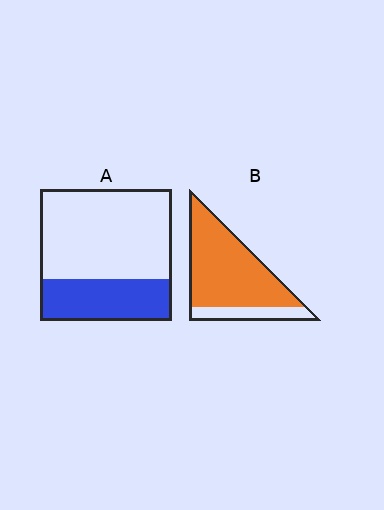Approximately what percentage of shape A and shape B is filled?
A is approximately 30% and B is approximately 80%.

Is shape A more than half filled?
No.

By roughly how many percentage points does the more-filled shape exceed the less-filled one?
By roughly 50 percentage points (B over A).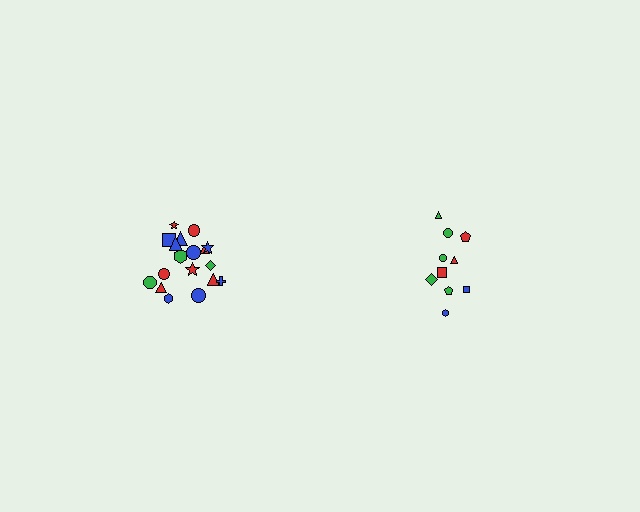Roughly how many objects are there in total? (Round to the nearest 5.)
Roughly 30 objects in total.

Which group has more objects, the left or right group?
The left group.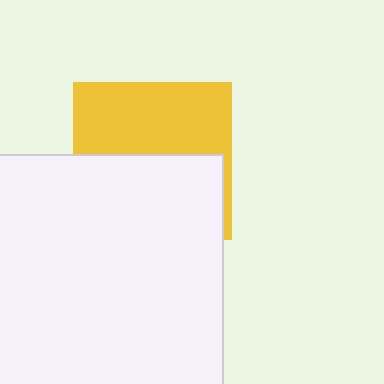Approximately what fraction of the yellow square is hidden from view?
Roughly 52% of the yellow square is hidden behind the white square.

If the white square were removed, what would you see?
You would see the complete yellow square.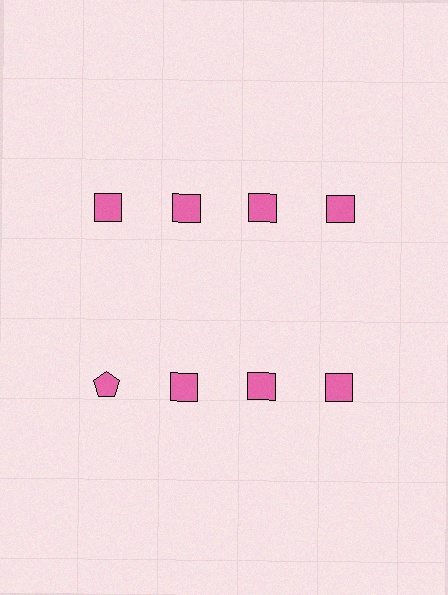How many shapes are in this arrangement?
There are 8 shapes arranged in a grid pattern.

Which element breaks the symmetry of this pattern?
The pink pentagon in the second row, leftmost column breaks the symmetry. All other shapes are pink squares.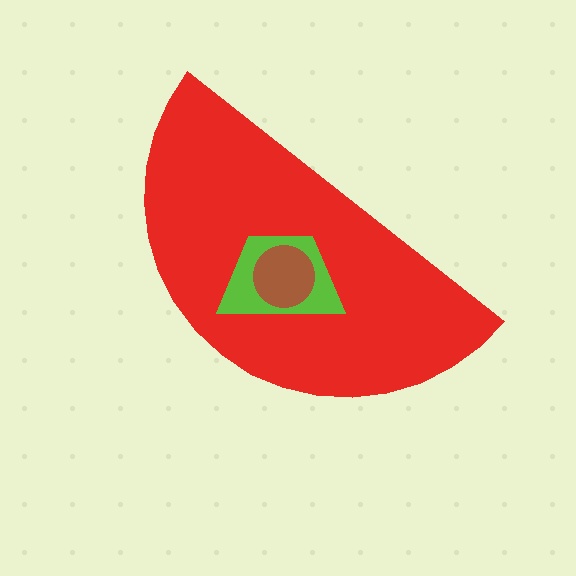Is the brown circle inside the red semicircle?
Yes.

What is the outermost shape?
The red semicircle.